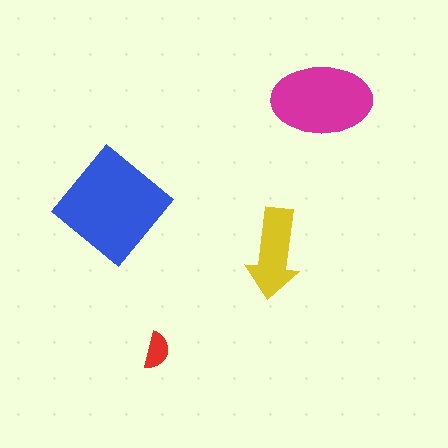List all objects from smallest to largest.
The red semicircle, the yellow arrow, the magenta ellipse, the blue diamond.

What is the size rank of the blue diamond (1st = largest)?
1st.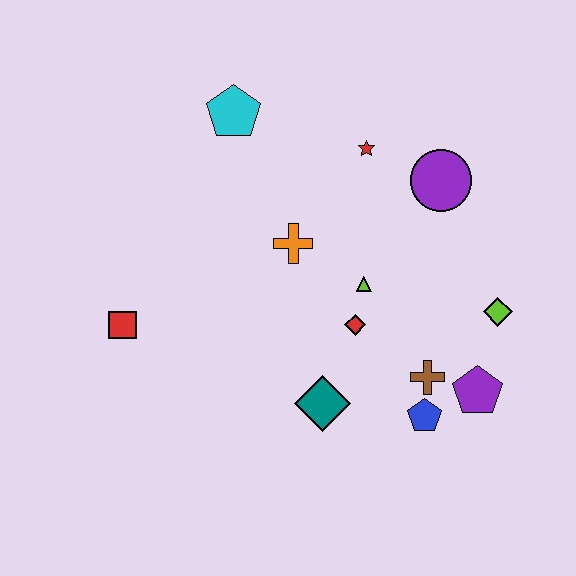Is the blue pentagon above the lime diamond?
No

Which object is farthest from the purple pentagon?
The cyan pentagon is farthest from the purple pentagon.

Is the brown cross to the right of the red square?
Yes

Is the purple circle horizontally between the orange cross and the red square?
No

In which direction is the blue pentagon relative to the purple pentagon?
The blue pentagon is to the left of the purple pentagon.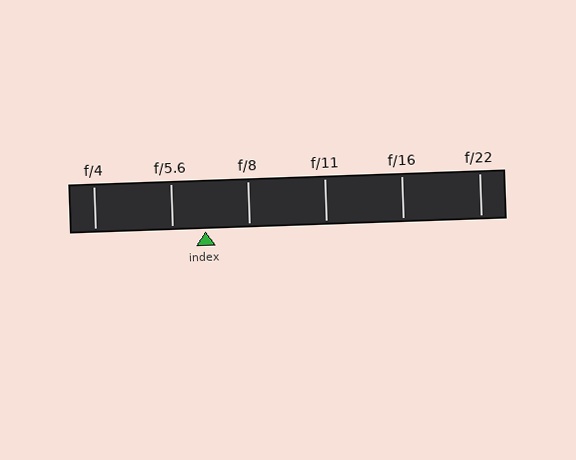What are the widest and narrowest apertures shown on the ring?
The widest aperture shown is f/4 and the narrowest is f/22.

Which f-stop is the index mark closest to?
The index mark is closest to f/5.6.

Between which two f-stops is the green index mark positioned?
The index mark is between f/5.6 and f/8.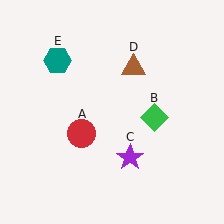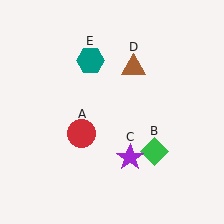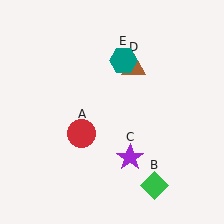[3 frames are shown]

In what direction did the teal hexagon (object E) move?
The teal hexagon (object E) moved right.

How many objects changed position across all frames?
2 objects changed position: green diamond (object B), teal hexagon (object E).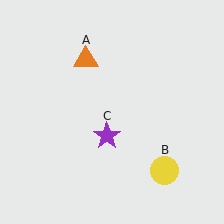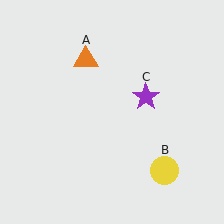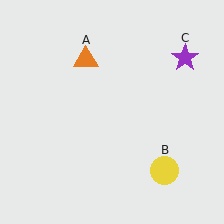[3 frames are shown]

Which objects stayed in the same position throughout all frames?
Orange triangle (object A) and yellow circle (object B) remained stationary.